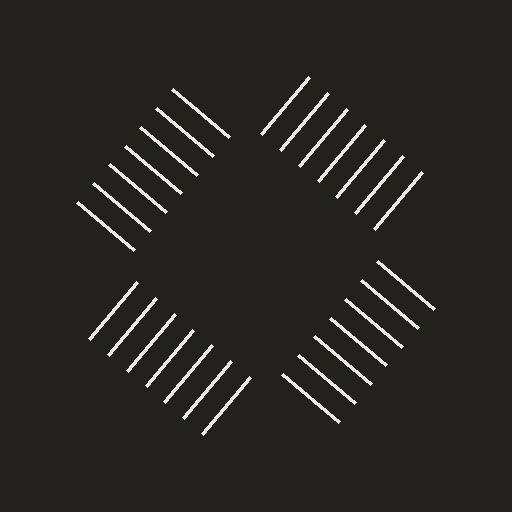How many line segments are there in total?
28 — 7 along each of the 4 edges.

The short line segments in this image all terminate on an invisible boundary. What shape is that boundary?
An illusory square — the line segments terminate on its edges but no continuous stroke is drawn.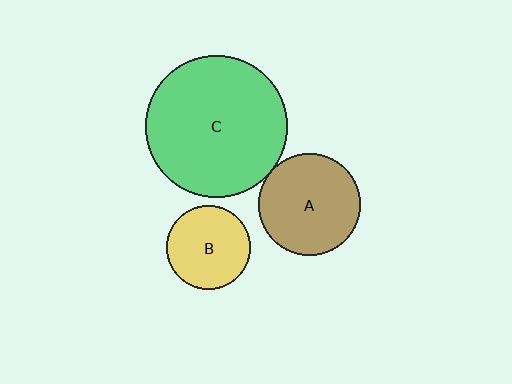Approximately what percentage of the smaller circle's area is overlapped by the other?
Approximately 5%.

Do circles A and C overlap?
Yes.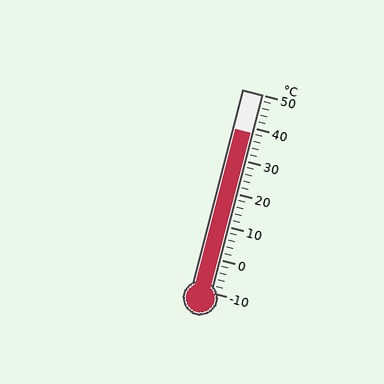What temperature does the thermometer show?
The thermometer shows approximately 38°C.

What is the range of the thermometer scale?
The thermometer scale ranges from -10°C to 50°C.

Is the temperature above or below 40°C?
The temperature is below 40°C.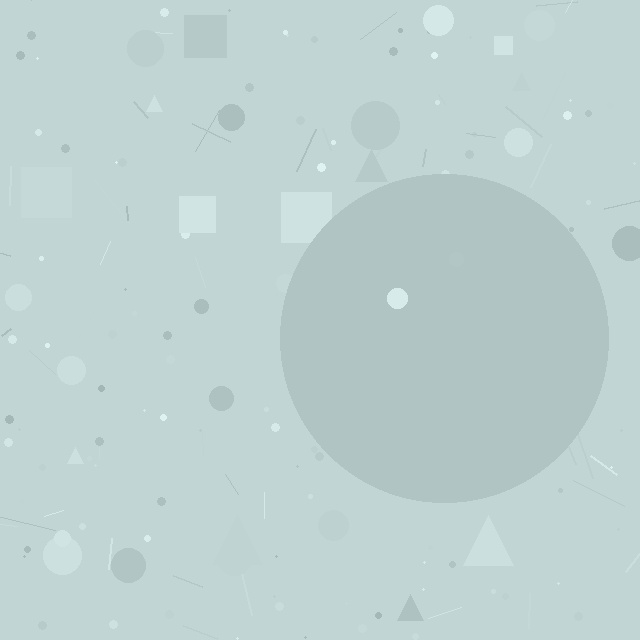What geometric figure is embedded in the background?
A circle is embedded in the background.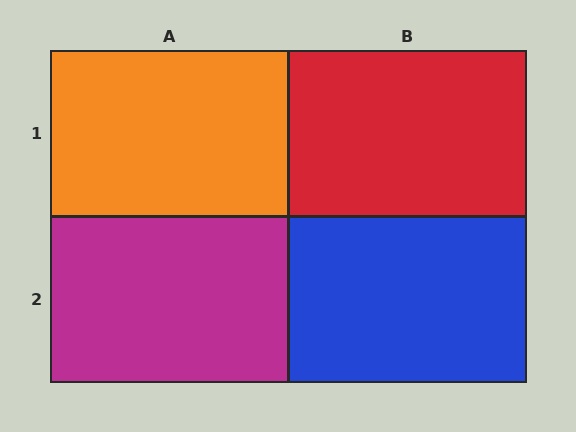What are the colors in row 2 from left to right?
Magenta, blue.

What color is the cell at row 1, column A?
Orange.